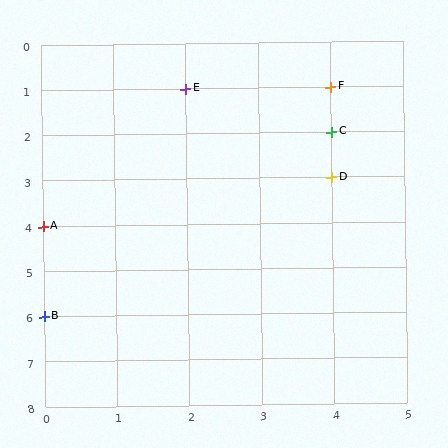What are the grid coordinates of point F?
Point F is at grid coordinates (4, 1).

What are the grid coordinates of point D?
Point D is at grid coordinates (4, 3).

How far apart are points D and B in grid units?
Points D and B are 4 columns and 3 rows apart (about 5.0 grid units diagonally).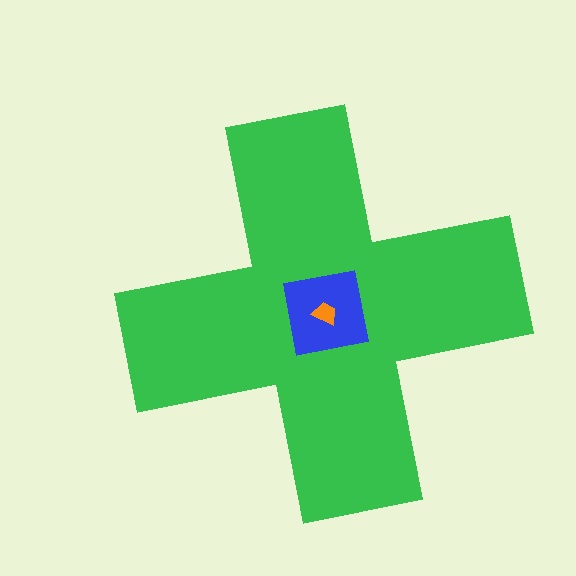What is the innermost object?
The orange trapezoid.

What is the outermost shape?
The green cross.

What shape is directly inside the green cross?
The blue square.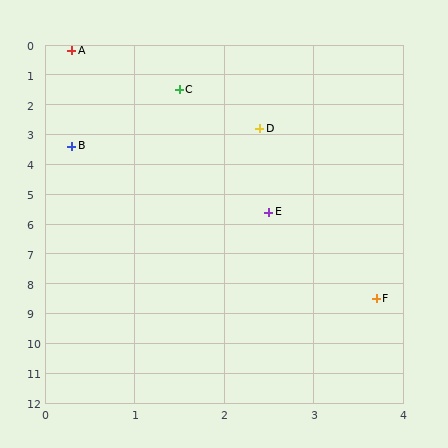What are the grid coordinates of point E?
Point E is at approximately (2.5, 5.6).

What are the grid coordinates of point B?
Point B is at approximately (0.3, 3.4).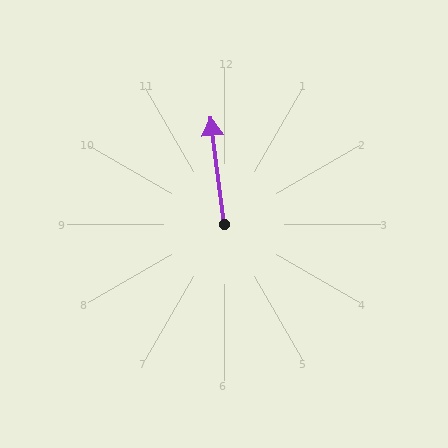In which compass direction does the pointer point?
North.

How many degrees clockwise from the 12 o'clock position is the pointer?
Approximately 353 degrees.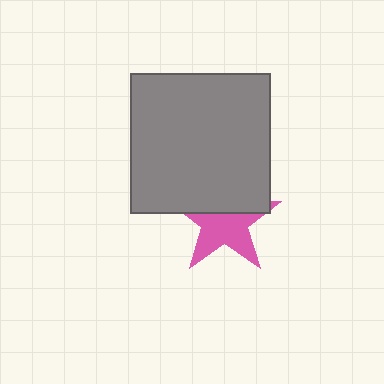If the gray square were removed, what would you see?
You would see the complete pink star.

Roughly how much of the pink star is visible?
About half of it is visible (roughly 59%).